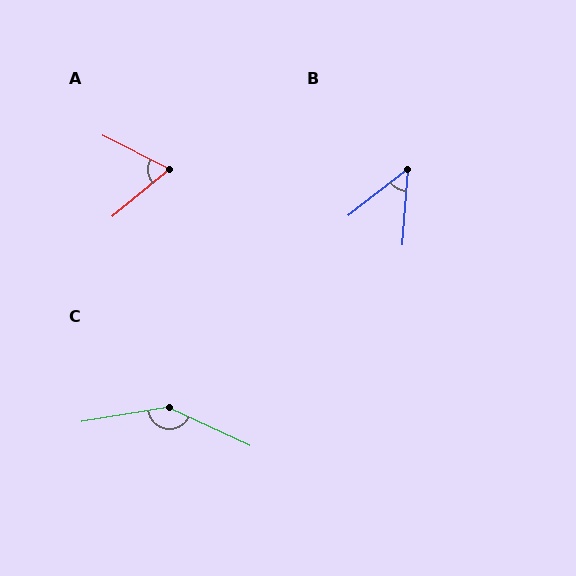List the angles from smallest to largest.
B (48°), A (66°), C (145°).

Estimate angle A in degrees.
Approximately 66 degrees.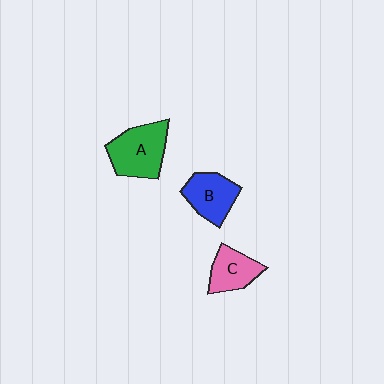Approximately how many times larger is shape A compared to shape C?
Approximately 1.5 times.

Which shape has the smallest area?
Shape C (pink).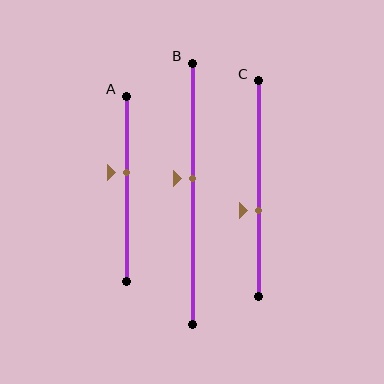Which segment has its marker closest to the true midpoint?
Segment B has its marker closest to the true midpoint.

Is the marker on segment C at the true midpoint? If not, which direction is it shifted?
No, the marker on segment C is shifted downward by about 10% of the segment length.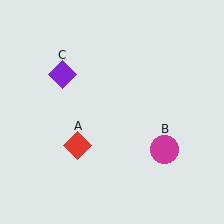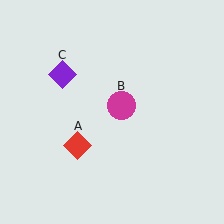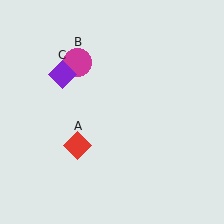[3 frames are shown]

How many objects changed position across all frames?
1 object changed position: magenta circle (object B).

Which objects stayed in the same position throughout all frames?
Red diamond (object A) and purple diamond (object C) remained stationary.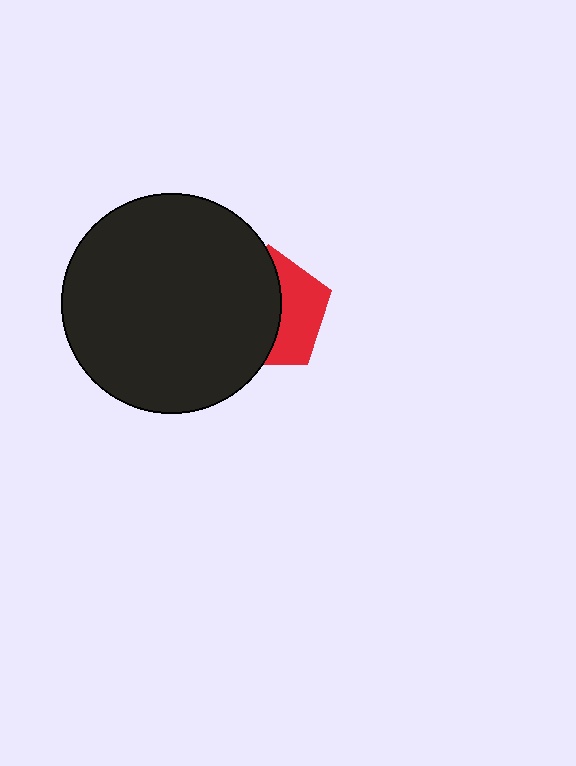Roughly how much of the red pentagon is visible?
A small part of it is visible (roughly 41%).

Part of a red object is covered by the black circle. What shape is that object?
It is a pentagon.